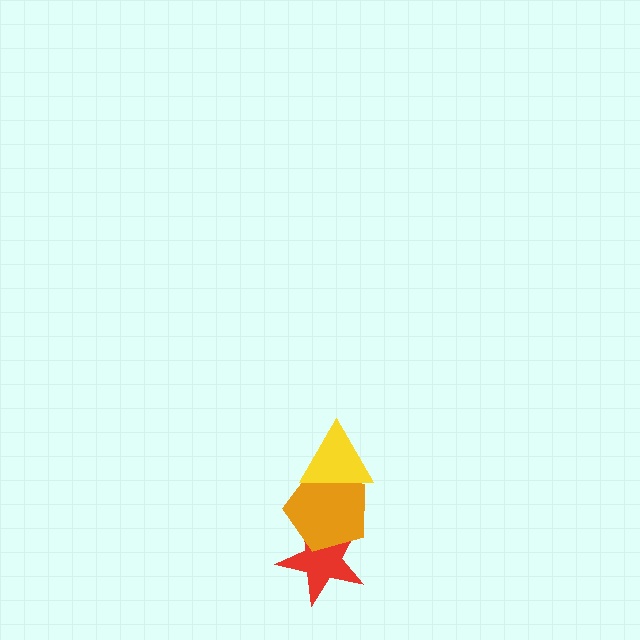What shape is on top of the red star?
The orange pentagon is on top of the red star.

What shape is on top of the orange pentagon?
The yellow triangle is on top of the orange pentagon.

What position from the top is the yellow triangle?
The yellow triangle is 1st from the top.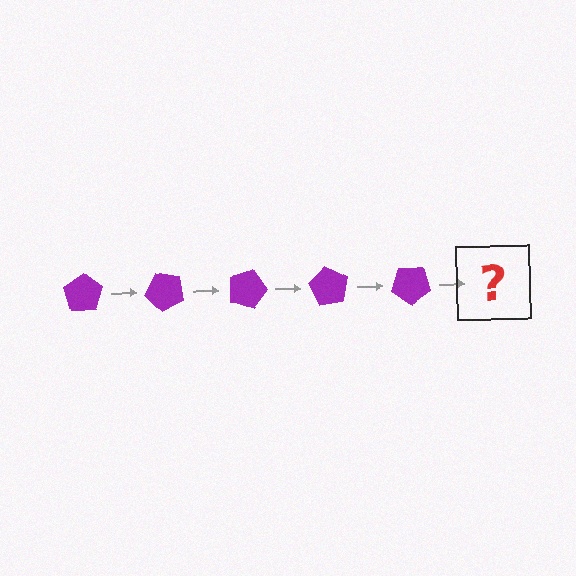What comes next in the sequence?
The next element should be a purple pentagon rotated 225 degrees.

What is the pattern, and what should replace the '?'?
The pattern is that the pentagon rotates 45 degrees each step. The '?' should be a purple pentagon rotated 225 degrees.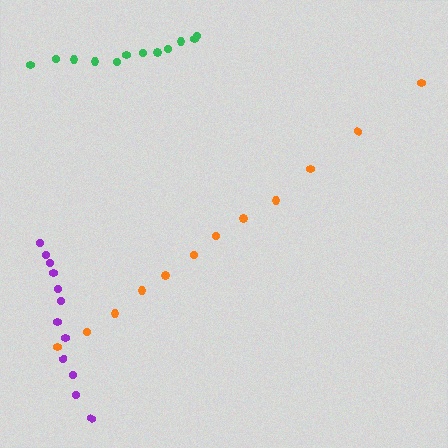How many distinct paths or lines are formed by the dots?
There are 3 distinct paths.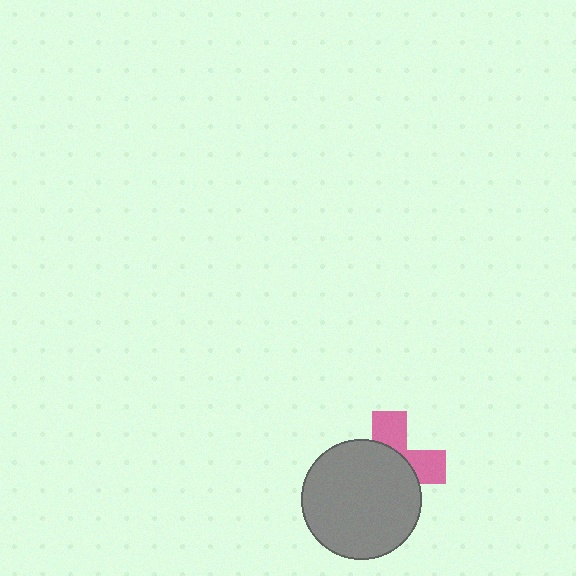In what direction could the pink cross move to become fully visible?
The pink cross could move toward the upper-right. That would shift it out from behind the gray circle entirely.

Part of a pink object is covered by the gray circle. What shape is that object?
It is a cross.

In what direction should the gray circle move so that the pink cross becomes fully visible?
The gray circle should move toward the lower-left. That is the shortest direction to clear the overlap and leave the pink cross fully visible.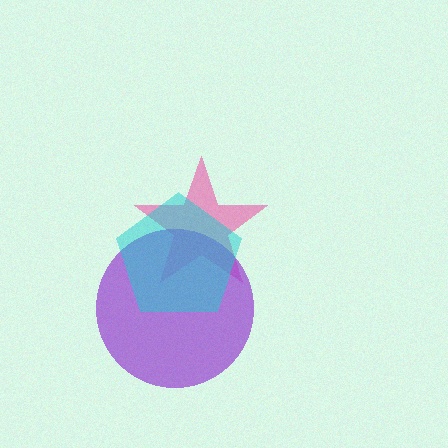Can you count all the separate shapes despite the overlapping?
Yes, there are 3 separate shapes.